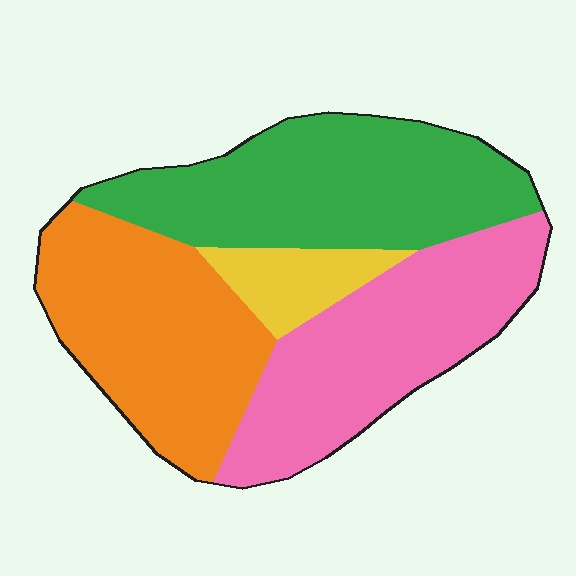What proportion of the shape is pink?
Pink takes up about one third (1/3) of the shape.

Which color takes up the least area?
Yellow, at roughly 10%.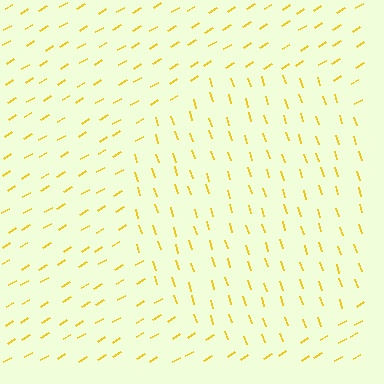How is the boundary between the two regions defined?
The boundary is defined purely by a change in line orientation (approximately 76 degrees difference). All lines are the same color and thickness.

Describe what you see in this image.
The image is filled with small yellow line segments. A circle region in the image has lines oriented differently from the surrounding lines, creating a visible texture boundary.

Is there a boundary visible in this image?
Yes, there is a texture boundary formed by a change in line orientation.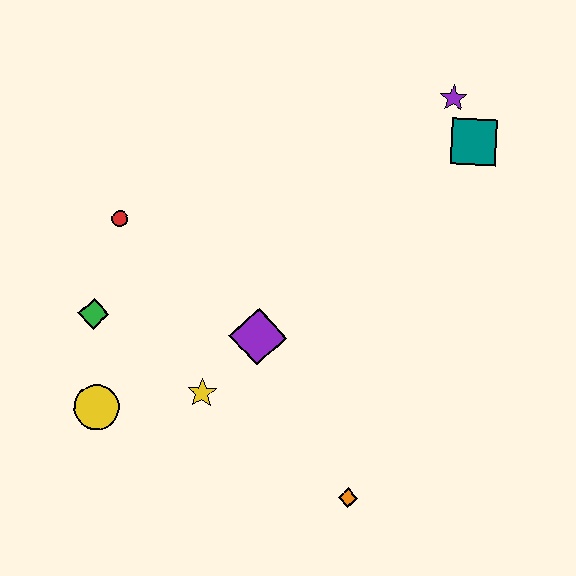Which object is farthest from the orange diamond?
The purple star is farthest from the orange diamond.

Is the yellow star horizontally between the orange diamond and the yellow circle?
Yes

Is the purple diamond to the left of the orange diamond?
Yes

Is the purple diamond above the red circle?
No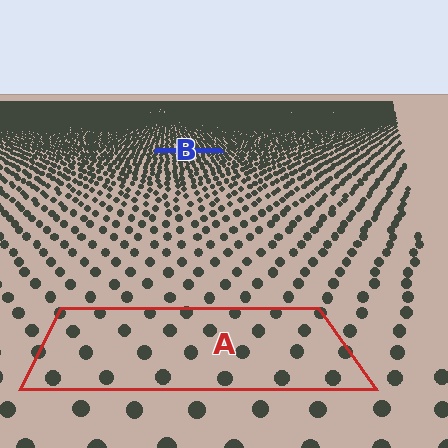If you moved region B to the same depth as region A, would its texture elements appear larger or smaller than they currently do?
They would appear larger. At a closer depth, the same texture elements are projected at a bigger on-screen size.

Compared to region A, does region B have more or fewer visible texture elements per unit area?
Region B has more texture elements per unit area — they are packed more densely because it is farther away.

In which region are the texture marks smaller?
The texture marks are smaller in region B, because it is farther away.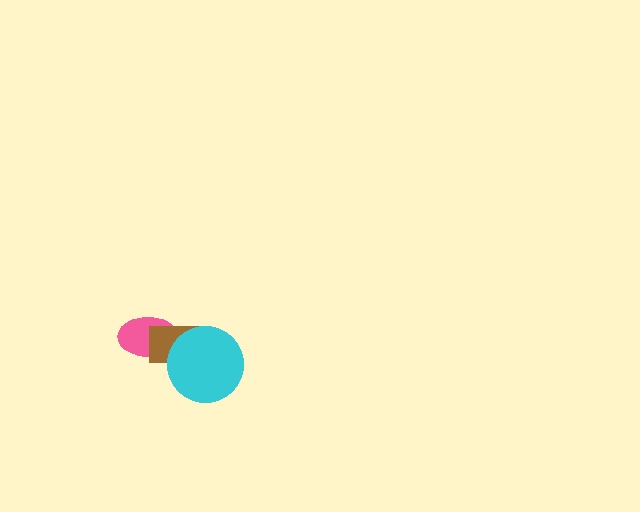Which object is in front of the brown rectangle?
The cyan circle is in front of the brown rectangle.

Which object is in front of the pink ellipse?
The brown rectangle is in front of the pink ellipse.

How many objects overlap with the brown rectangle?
2 objects overlap with the brown rectangle.